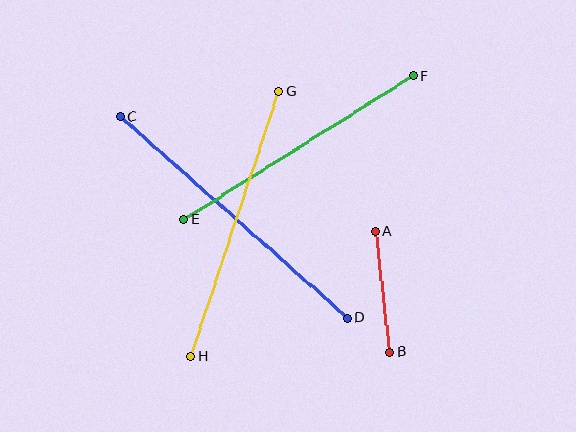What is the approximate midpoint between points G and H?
The midpoint is at approximately (235, 224) pixels.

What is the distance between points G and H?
The distance is approximately 279 pixels.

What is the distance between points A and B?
The distance is approximately 122 pixels.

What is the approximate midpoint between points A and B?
The midpoint is at approximately (383, 292) pixels.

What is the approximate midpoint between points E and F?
The midpoint is at approximately (299, 148) pixels.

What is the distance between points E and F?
The distance is approximately 270 pixels.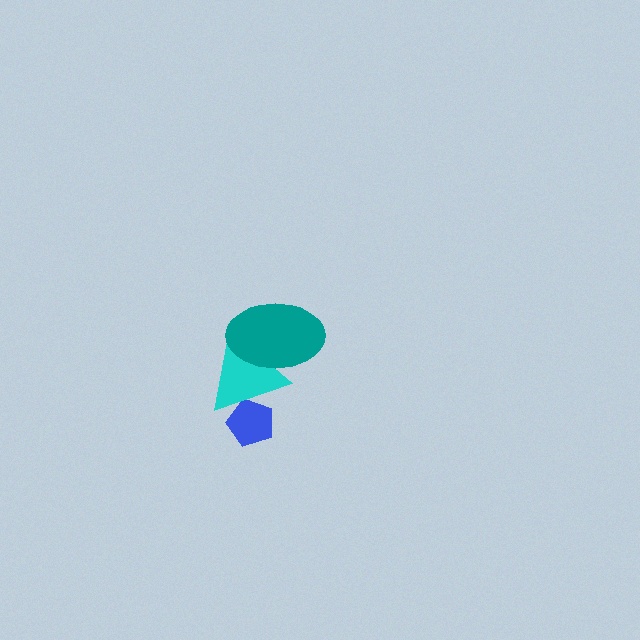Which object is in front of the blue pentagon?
The cyan triangle is in front of the blue pentagon.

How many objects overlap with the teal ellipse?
1 object overlaps with the teal ellipse.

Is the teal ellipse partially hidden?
No, no other shape covers it.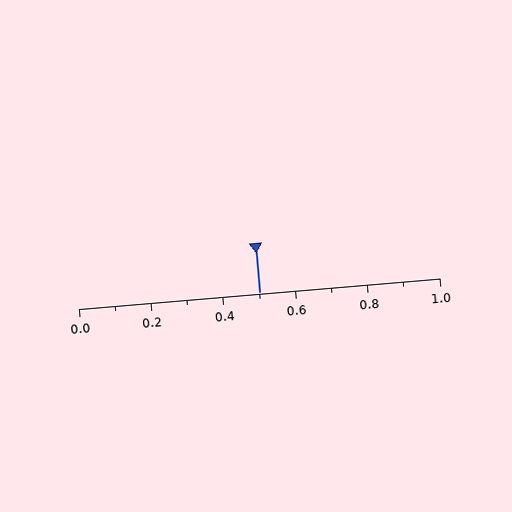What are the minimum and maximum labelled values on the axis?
The axis runs from 0.0 to 1.0.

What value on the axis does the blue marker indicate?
The marker indicates approximately 0.5.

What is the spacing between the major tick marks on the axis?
The major ticks are spaced 0.2 apart.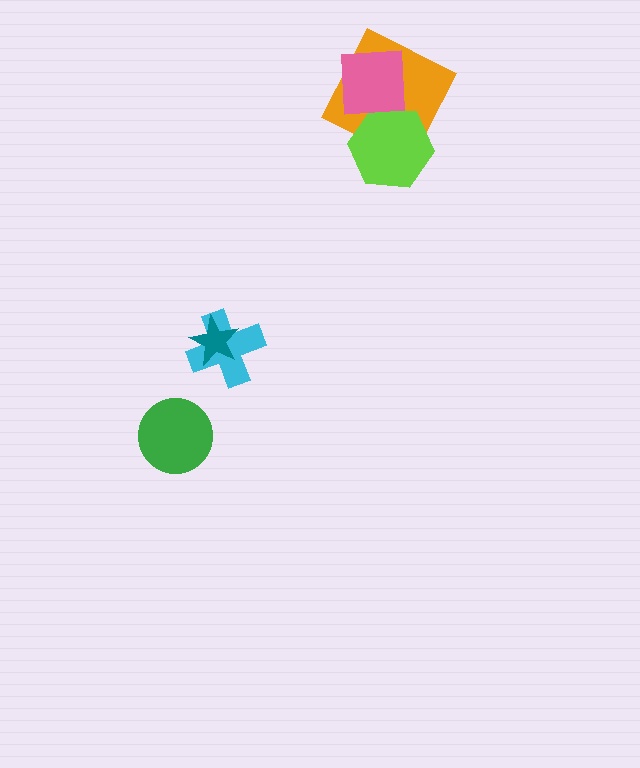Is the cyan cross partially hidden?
Yes, it is partially covered by another shape.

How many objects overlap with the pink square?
2 objects overlap with the pink square.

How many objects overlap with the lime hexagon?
2 objects overlap with the lime hexagon.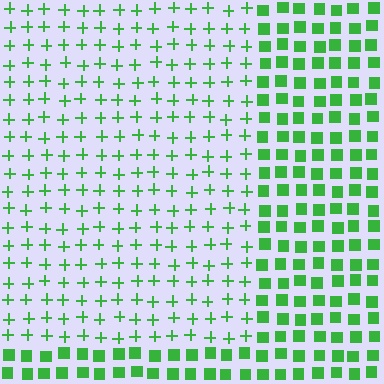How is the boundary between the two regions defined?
The boundary is defined by a change in element shape: plus signs inside vs. squares outside. All elements share the same color and spacing.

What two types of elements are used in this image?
The image uses plus signs inside the rectangle region and squares outside it.